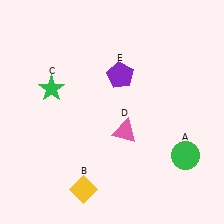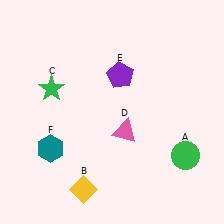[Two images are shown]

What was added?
A teal hexagon (F) was added in Image 2.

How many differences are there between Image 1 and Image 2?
There is 1 difference between the two images.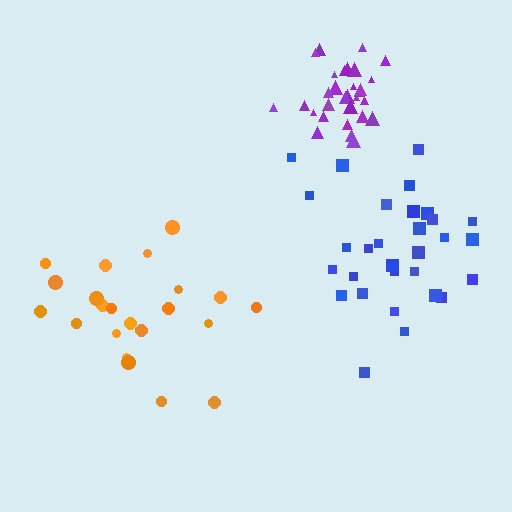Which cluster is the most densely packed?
Purple.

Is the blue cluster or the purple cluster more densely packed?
Purple.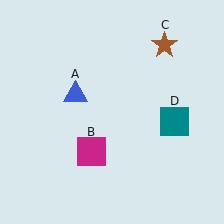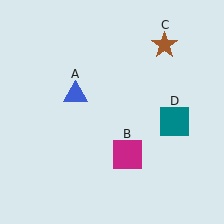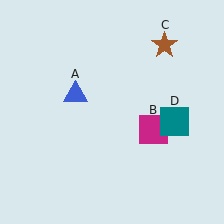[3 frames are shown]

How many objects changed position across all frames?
1 object changed position: magenta square (object B).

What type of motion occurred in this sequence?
The magenta square (object B) rotated counterclockwise around the center of the scene.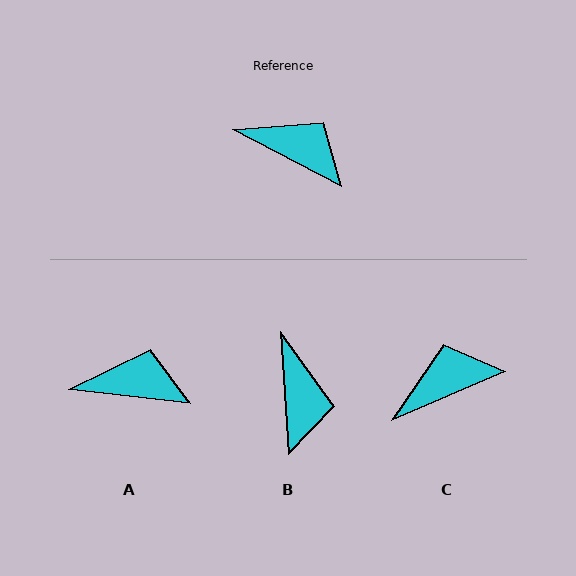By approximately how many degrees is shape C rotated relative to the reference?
Approximately 51 degrees counter-clockwise.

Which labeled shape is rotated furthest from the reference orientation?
B, about 59 degrees away.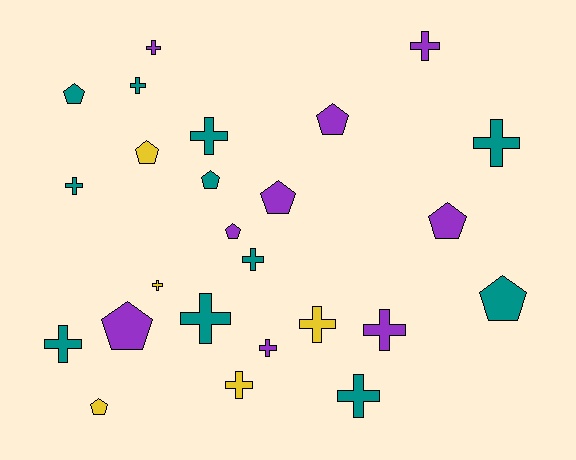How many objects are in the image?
There are 25 objects.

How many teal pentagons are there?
There are 3 teal pentagons.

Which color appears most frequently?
Teal, with 11 objects.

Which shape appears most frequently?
Cross, with 15 objects.